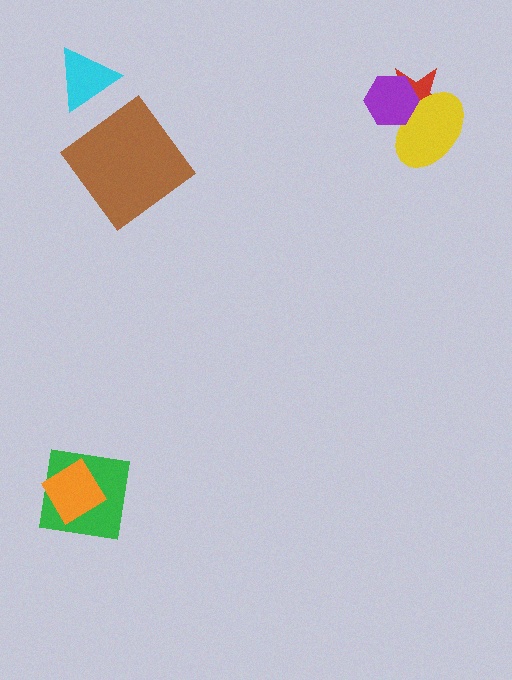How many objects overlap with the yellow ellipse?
2 objects overlap with the yellow ellipse.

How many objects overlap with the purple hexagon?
2 objects overlap with the purple hexagon.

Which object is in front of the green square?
The orange diamond is in front of the green square.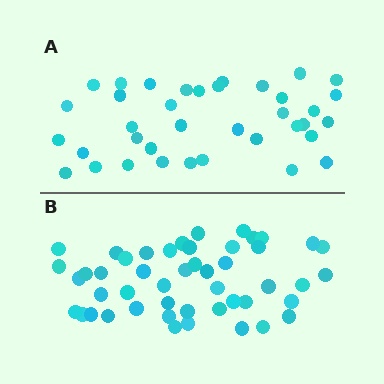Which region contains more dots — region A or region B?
Region B (the bottom region) has more dots.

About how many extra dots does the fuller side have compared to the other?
Region B has roughly 12 or so more dots than region A.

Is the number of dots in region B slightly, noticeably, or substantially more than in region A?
Region B has noticeably more, but not dramatically so. The ratio is roughly 1.3 to 1.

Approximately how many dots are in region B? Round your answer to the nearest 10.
About 50 dots. (The exact count is 48, which rounds to 50.)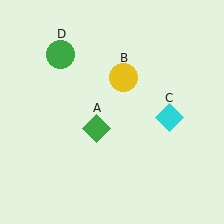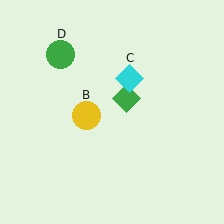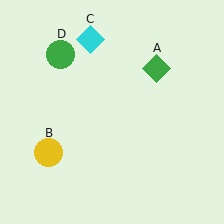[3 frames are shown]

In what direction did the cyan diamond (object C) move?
The cyan diamond (object C) moved up and to the left.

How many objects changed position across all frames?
3 objects changed position: green diamond (object A), yellow circle (object B), cyan diamond (object C).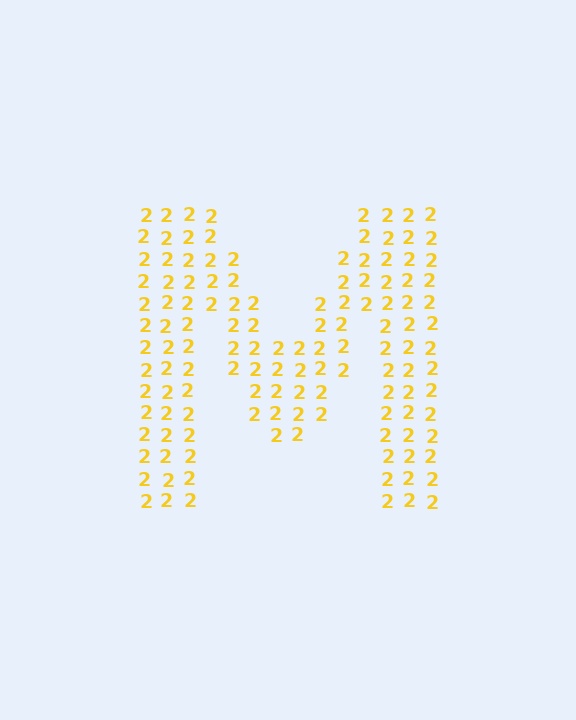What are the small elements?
The small elements are digit 2's.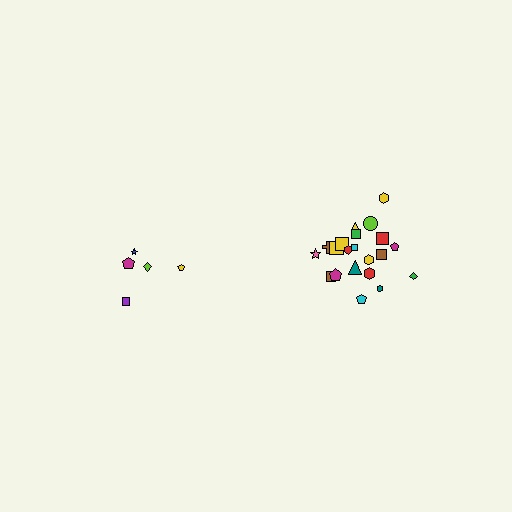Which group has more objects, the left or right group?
The right group.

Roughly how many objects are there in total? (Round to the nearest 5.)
Roughly 25 objects in total.